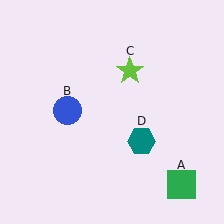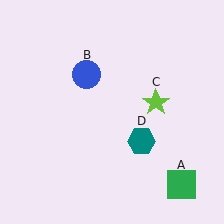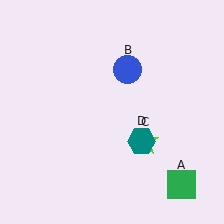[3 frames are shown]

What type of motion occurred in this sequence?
The blue circle (object B), lime star (object C) rotated clockwise around the center of the scene.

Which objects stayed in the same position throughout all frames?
Green square (object A) and teal hexagon (object D) remained stationary.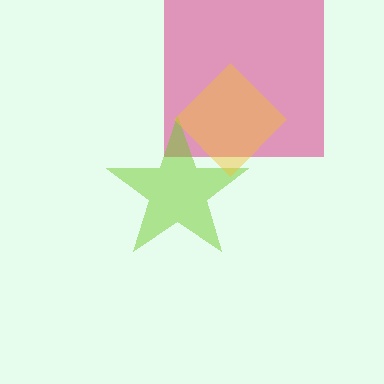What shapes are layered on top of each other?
The layered shapes are: a pink square, a lime star, a yellow diamond.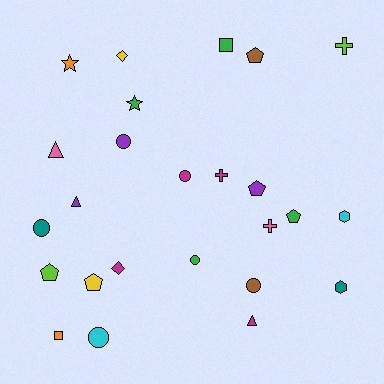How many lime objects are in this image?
There are 2 lime objects.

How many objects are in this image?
There are 25 objects.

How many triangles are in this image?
There are 3 triangles.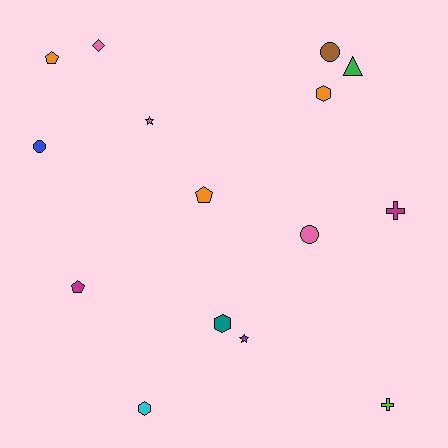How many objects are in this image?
There are 15 objects.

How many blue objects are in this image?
There is 1 blue object.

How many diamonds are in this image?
There is 1 diamond.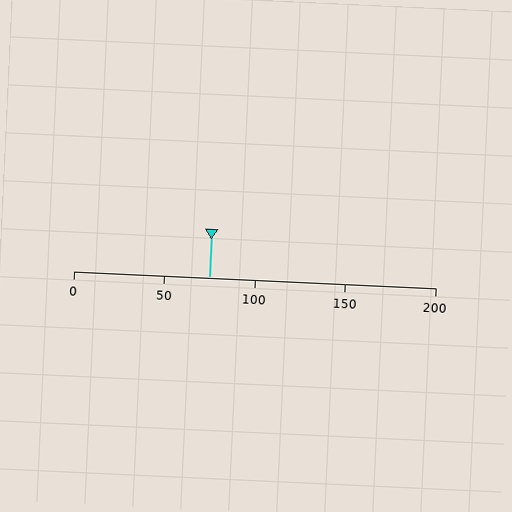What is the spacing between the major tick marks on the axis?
The major ticks are spaced 50 apart.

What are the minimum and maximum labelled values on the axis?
The axis runs from 0 to 200.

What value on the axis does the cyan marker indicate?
The marker indicates approximately 75.